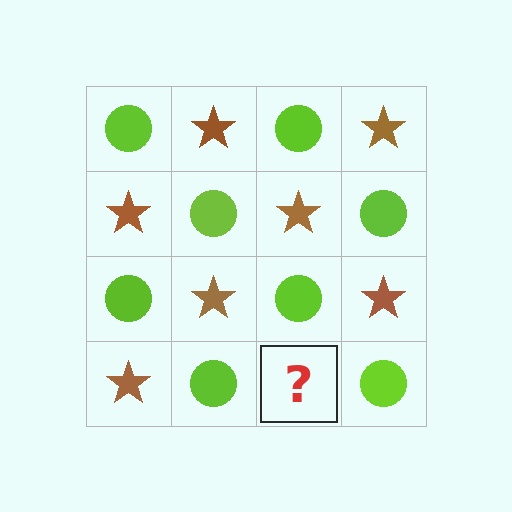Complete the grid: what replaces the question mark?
The question mark should be replaced with a brown star.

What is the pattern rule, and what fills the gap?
The rule is that it alternates lime circle and brown star in a checkerboard pattern. The gap should be filled with a brown star.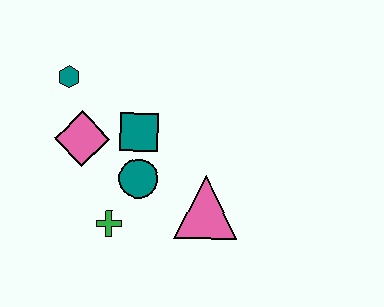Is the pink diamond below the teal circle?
No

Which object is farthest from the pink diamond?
The pink triangle is farthest from the pink diamond.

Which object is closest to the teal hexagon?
The pink diamond is closest to the teal hexagon.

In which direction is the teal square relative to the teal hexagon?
The teal square is to the right of the teal hexagon.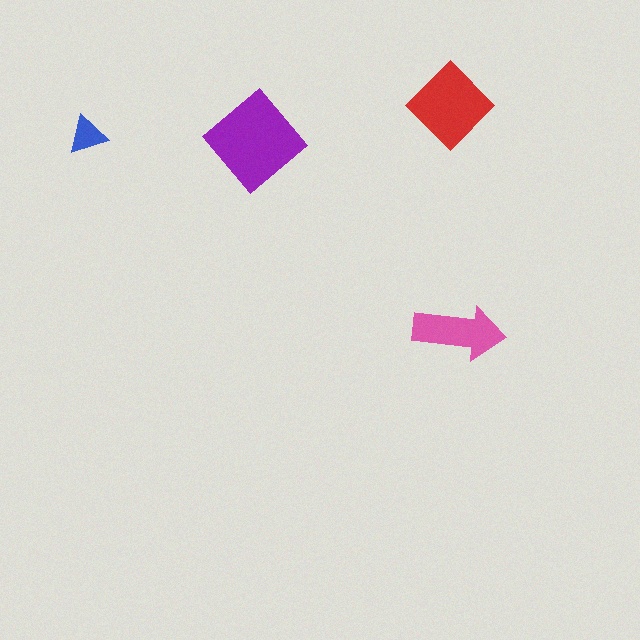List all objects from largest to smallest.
The purple diamond, the red diamond, the pink arrow, the blue triangle.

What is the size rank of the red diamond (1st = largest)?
2nd.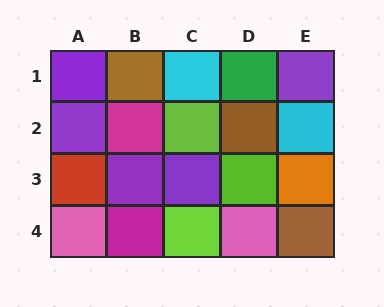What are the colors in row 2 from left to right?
Purple, magenta, lime, brown, cyan.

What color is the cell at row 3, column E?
Orange.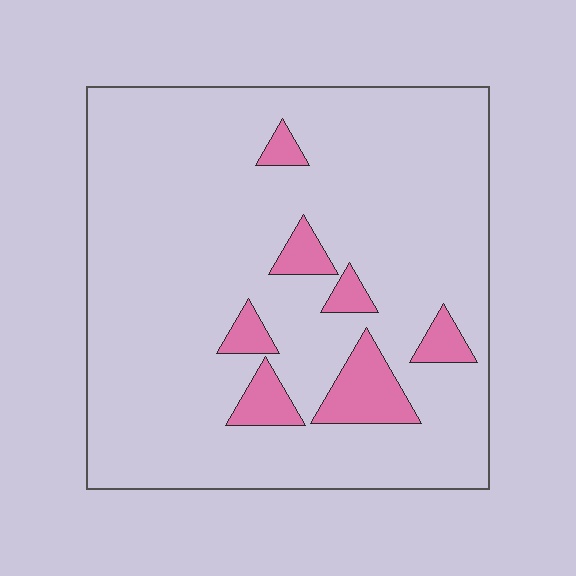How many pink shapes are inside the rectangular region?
7.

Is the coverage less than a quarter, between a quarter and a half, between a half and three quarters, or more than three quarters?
Less than a quarter.